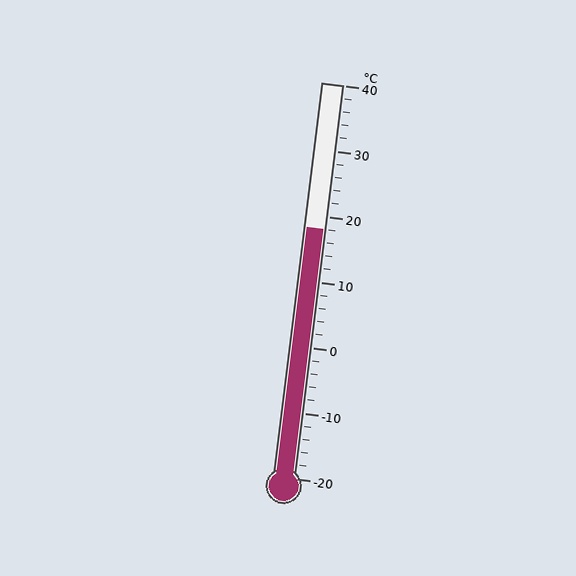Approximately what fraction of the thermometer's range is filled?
The thermometer is filled to approximately 65% of its range.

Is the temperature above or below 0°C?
The temperature is above 0°C.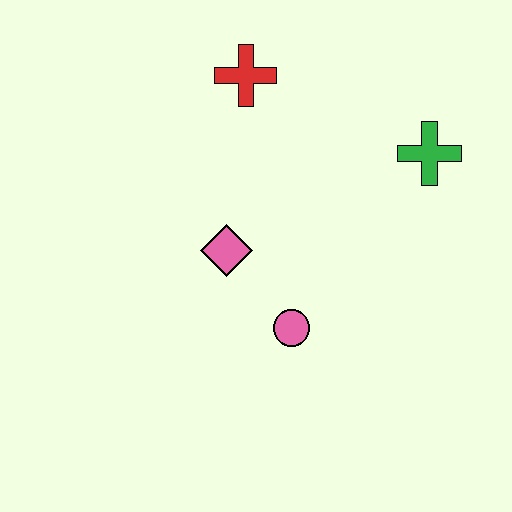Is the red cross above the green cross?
Yes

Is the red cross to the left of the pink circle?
Yes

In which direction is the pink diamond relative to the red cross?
The pink diamond is below the red cross.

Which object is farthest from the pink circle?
The red cross is farthest from the pink circle.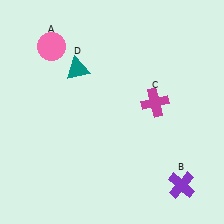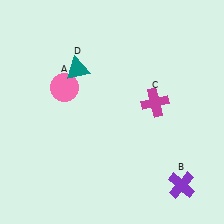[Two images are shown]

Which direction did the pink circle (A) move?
The pink circle (A) moved down.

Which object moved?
The pink circle (A) moved down.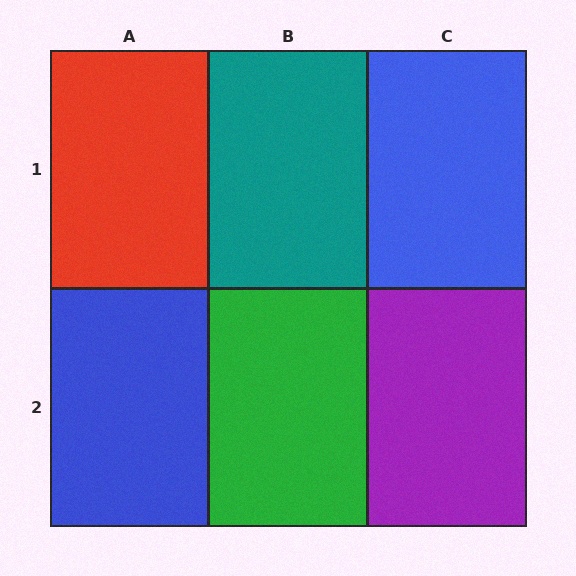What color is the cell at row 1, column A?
Red.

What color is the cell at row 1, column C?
Blue.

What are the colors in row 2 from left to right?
Blue, green, purple.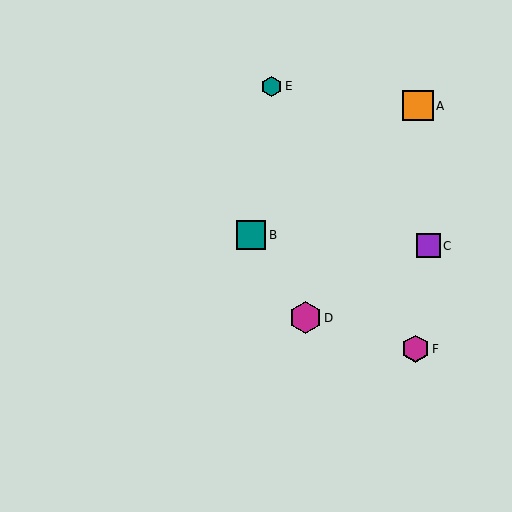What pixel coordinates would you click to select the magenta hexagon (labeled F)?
Click at (415, 349) to select the magenta hexagon F.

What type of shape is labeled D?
Shape D is a magenta hexagon.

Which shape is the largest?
The magenta hexagon (labeled D) is the largest.